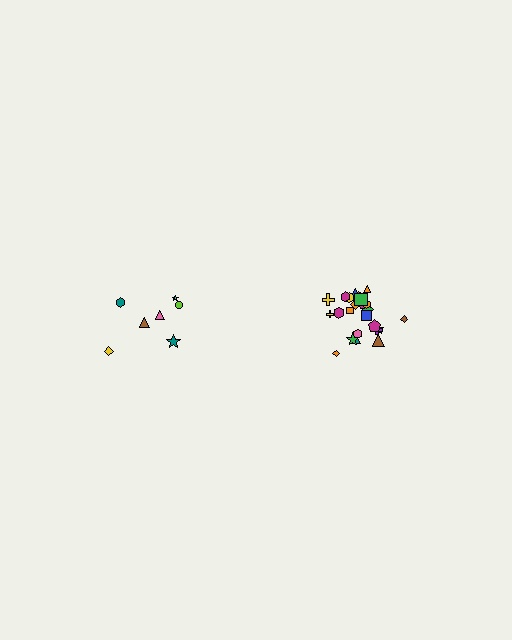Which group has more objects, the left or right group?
The right group.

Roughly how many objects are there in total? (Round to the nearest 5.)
Roughly 30 objects in total.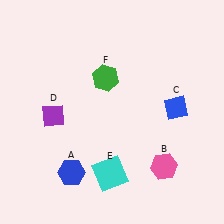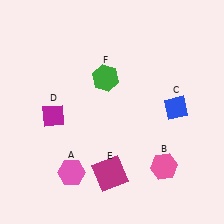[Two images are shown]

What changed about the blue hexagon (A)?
In Image 1, A is blue. In Image 2, it changed to pink.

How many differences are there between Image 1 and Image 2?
There are 3 differences between the two images.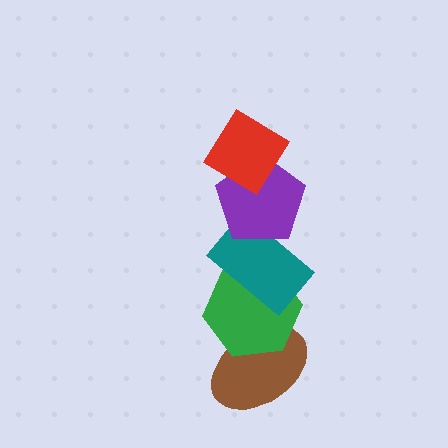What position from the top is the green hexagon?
The green hexagon is 4th from the top.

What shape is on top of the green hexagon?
The teal rectangle is on top of the green hexagon.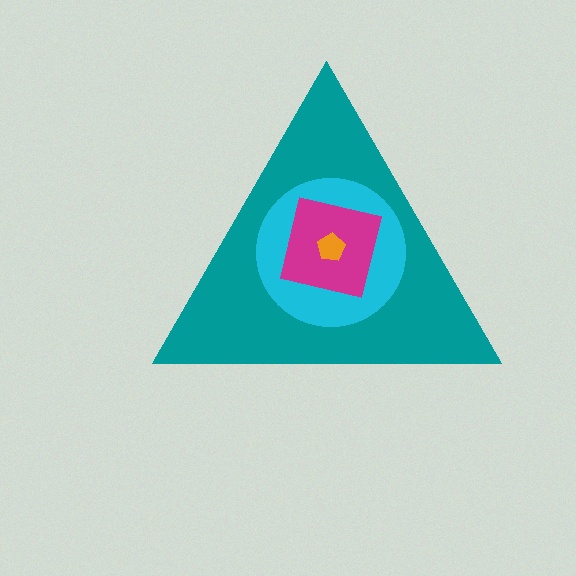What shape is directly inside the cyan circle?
The magenta square.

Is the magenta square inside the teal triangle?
Yes.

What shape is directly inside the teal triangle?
The cyan circle.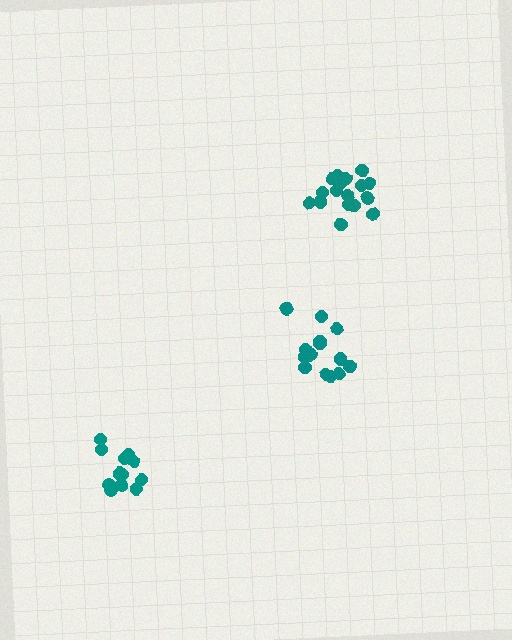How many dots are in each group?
Group 1: 13 dots, Group 2: 17 dots, Group 3: 14 dots (44 total).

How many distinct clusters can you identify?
There are 3 distinct clusters.